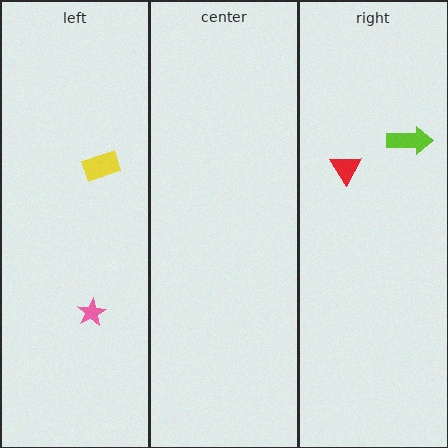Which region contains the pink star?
The left region.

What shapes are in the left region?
The pink star, the yellow rectangle.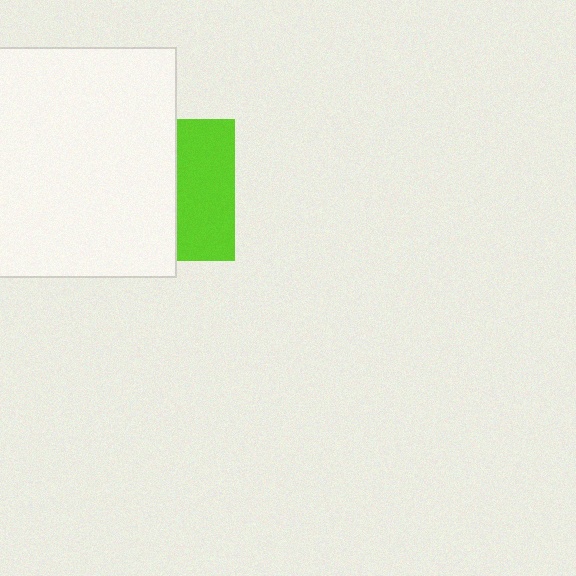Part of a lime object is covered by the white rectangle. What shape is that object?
It is a square.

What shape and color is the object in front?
The object in front is a white rectangle.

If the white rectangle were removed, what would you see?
You would see the complete lime square.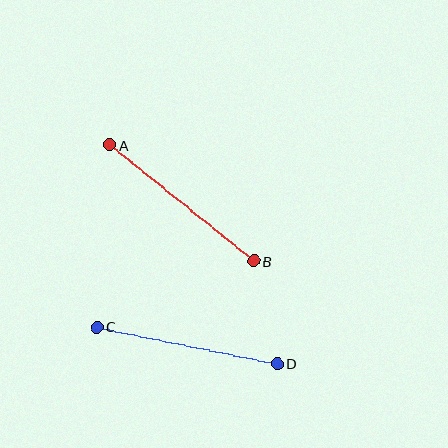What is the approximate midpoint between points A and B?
The midpoint is at approximately (182, 203) pixels.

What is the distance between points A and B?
The distance is approximately 185 pixels.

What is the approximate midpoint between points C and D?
The midpoint is at approximately (187, 345) pixels.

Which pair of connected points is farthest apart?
Points A and B are farthest apart.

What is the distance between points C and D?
The distance is approximately 184 pixels.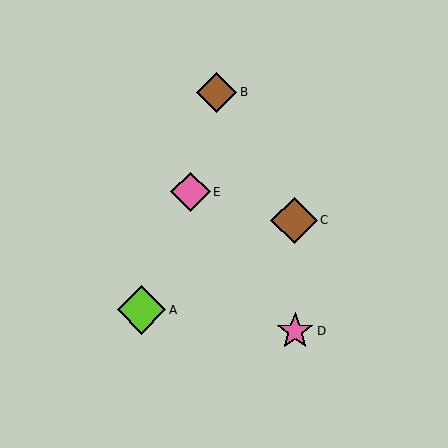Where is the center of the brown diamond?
The center of the brown diamond is at (217, 92).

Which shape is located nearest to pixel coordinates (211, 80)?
The brown diamond (labeled B) at (217, 92) is nearest to that location.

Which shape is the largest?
The lime diamond (labeled A) is the largest.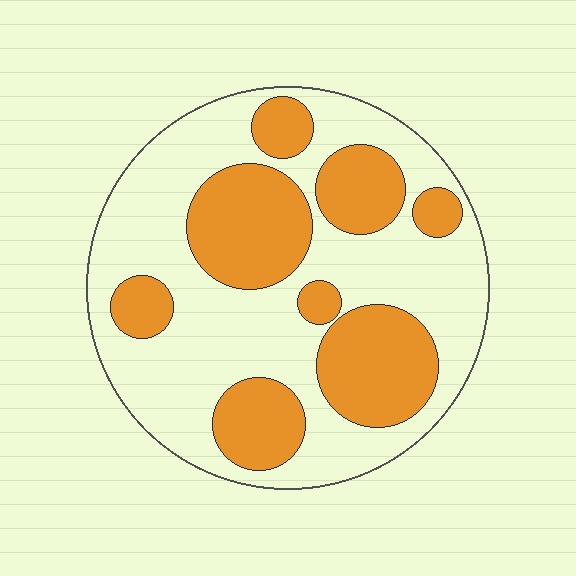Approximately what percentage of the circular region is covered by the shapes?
Approximately 35%.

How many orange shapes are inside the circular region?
8.